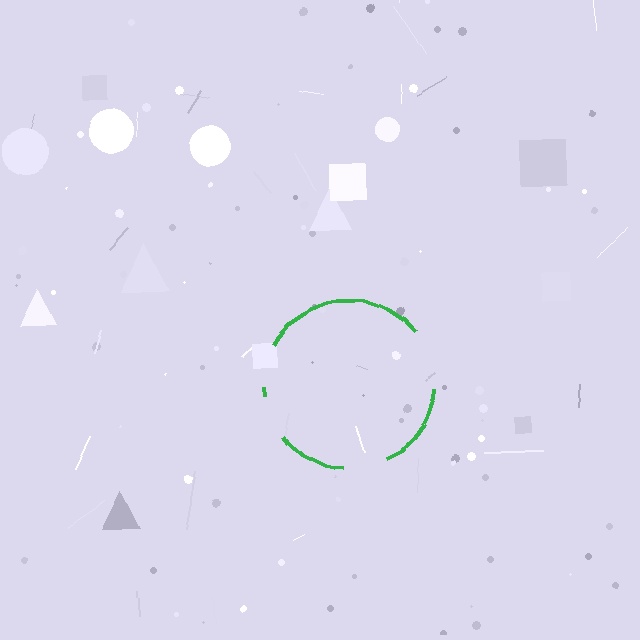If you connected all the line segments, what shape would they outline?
They would outline a circle.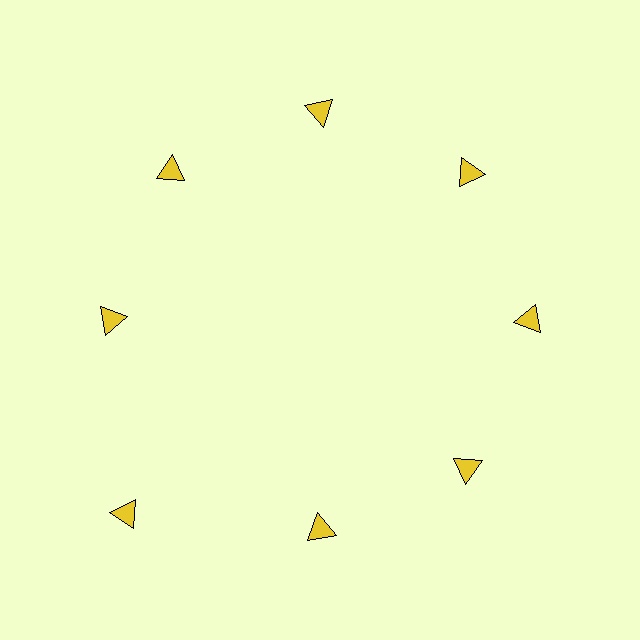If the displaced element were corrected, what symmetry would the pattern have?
It would have 8-fold rotational symmetry — the pattern would map onto itself every 45 degrees.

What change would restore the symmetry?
The symmetry would be restored by moving it inward, back onto the ring so that all 8 triangles sit at equal angles and equal distance from the center.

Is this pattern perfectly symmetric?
No. The 8 yellow triangles are arranged in a ring, but one element near the 8 o'clock position is pushed outward from the center, breaking the 8-fold rotational symmetry.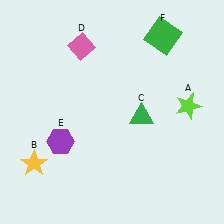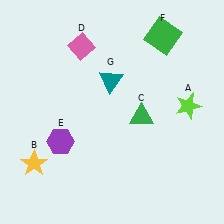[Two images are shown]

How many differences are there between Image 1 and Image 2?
There is 1 difference between the two images.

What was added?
A teal triangle (G) was added in Image 2.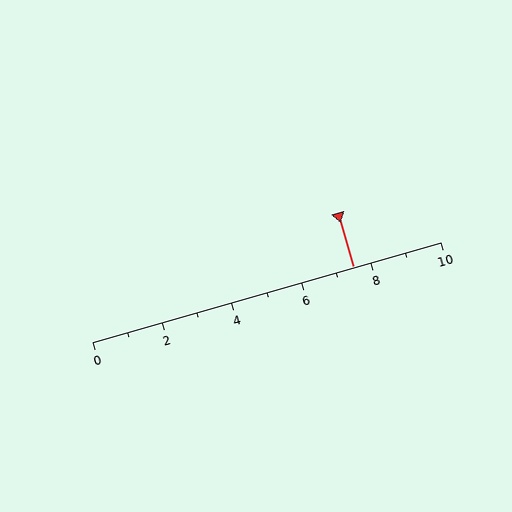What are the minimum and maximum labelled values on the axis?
The axis runs from 0 to 10.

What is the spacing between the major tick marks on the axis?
The major ticks are spaced 2 apart.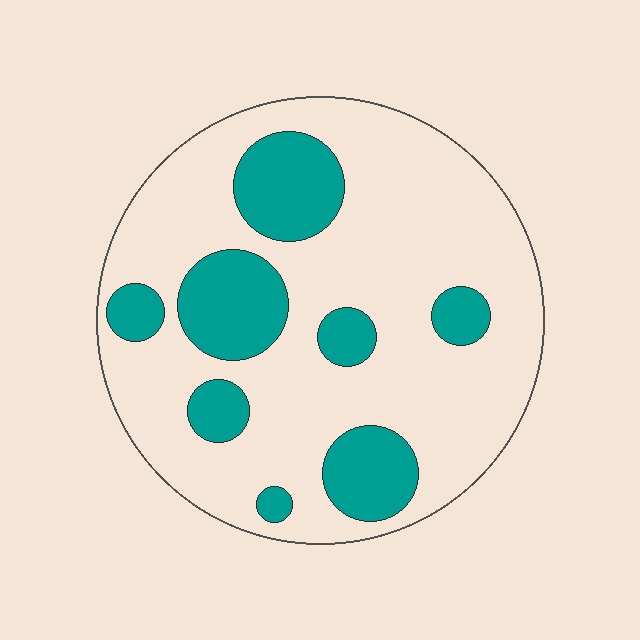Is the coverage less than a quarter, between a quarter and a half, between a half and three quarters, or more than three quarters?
Less than a quarter.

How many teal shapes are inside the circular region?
8.